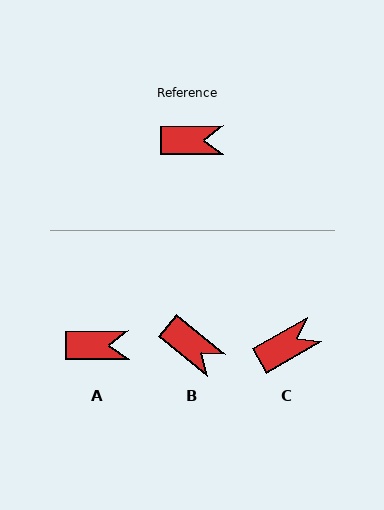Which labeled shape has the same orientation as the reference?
A.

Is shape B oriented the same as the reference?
No, it is off by about 40 degrees.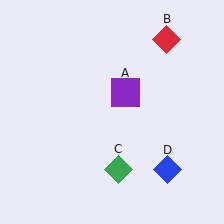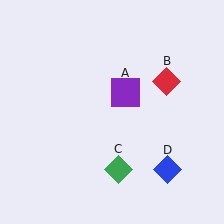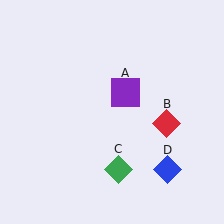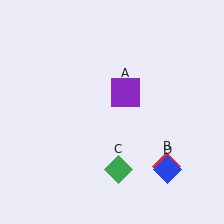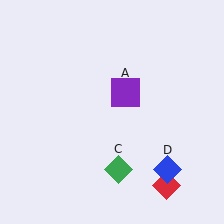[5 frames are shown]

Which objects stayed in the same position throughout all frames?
Purple square (object A) and green diamond (object C) and blue diamond (object D) remained stationary.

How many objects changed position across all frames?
1 object changed position: red diamond (object B).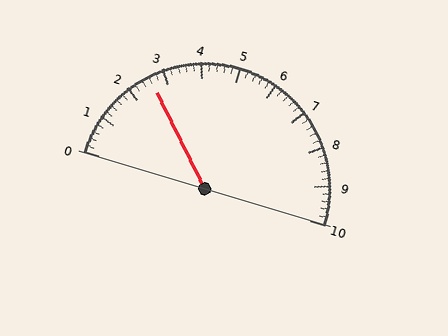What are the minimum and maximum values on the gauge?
The gauge ranges from 0 to 10.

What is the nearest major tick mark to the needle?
The nearest major tick mark is 3.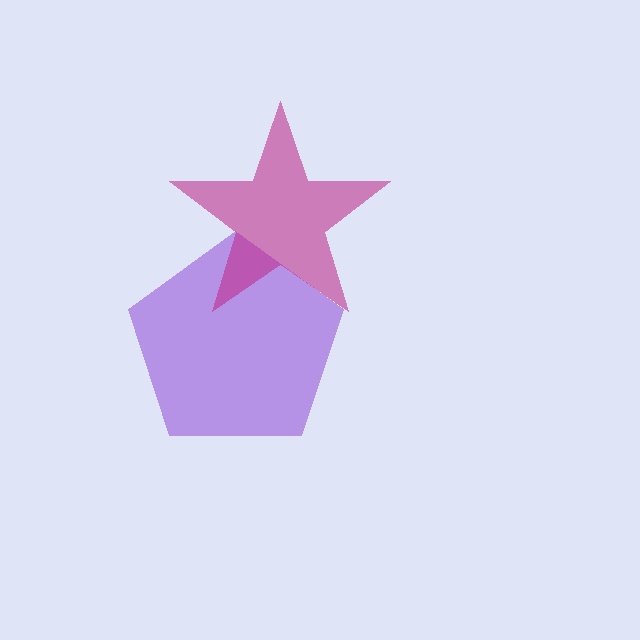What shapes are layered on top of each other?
The layered shapes are: a purple pentagon, a magenta star.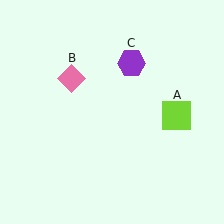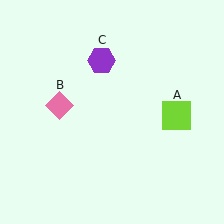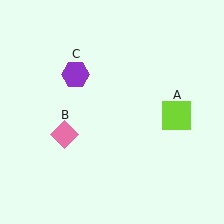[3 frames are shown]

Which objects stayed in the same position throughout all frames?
Lime square (object A) remained stationary.